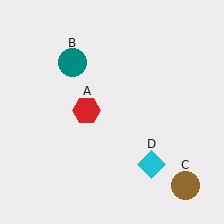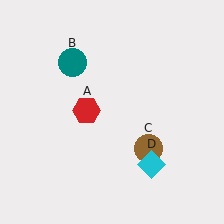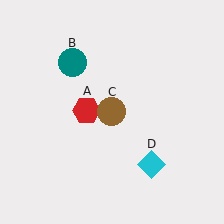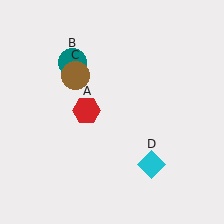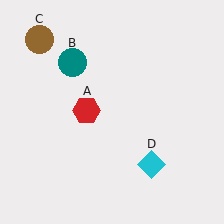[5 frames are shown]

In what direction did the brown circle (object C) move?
The brown circle (object C) moved up and to the left.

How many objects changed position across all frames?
1 object changed position: brown circle (object C).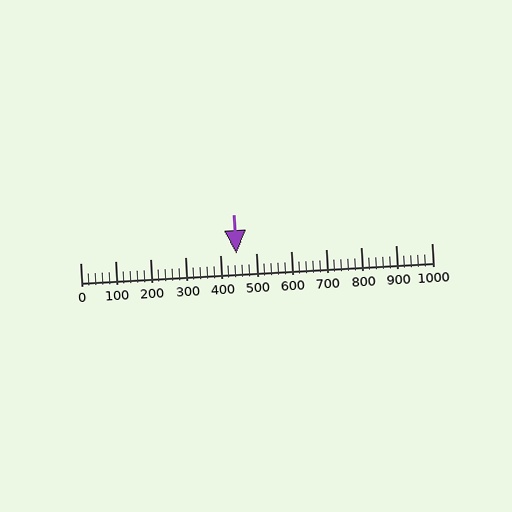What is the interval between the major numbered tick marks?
The major tick marks are spaced 100 units apart.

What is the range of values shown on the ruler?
The ruler shows values from 0 to 1000.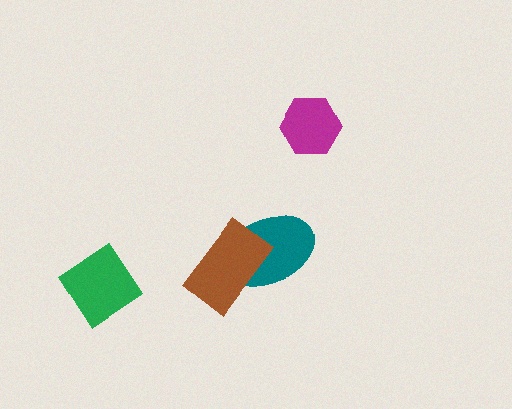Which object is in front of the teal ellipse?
The brown rectangle is in front of the teal ellipse.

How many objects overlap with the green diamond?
0 objects overlap with the green diamond.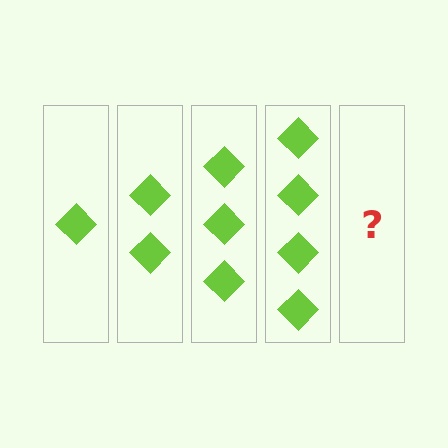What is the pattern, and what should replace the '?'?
The pattern is that each step adds one more diamond. The '?' should be 5 diamonds.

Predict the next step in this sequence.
The next step is 5 diamonds.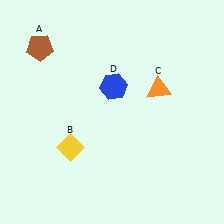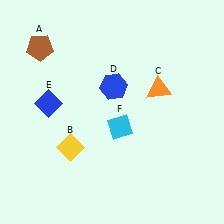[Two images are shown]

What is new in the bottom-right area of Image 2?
A cyan diamond (F) was added in the bottom-right area of Image 2.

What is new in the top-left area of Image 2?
A blue diamond (E) was added in the top-left area of Image 2.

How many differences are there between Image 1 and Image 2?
There are 2 differences between the two images.